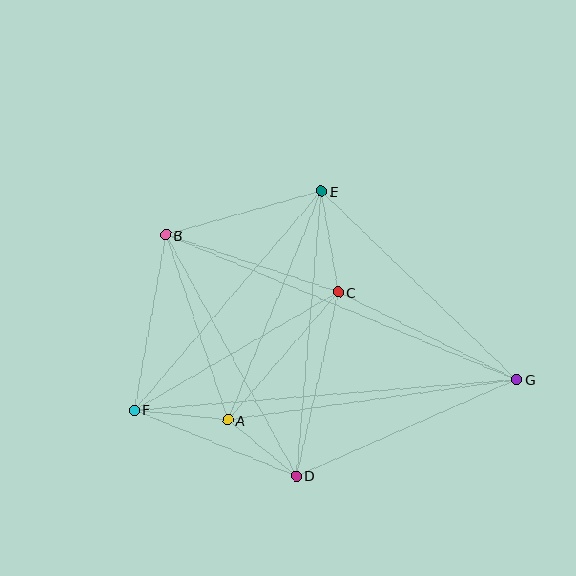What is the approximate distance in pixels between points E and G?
The distance between E and G is approximately 271 pixels.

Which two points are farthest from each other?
Points F and G are farthest from each other.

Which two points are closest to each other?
Points A and D are closest to each other.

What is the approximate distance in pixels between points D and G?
The distance between D and G is approximately 240 pixels.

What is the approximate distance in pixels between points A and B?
The distance between A and B is approximately 196 pixels.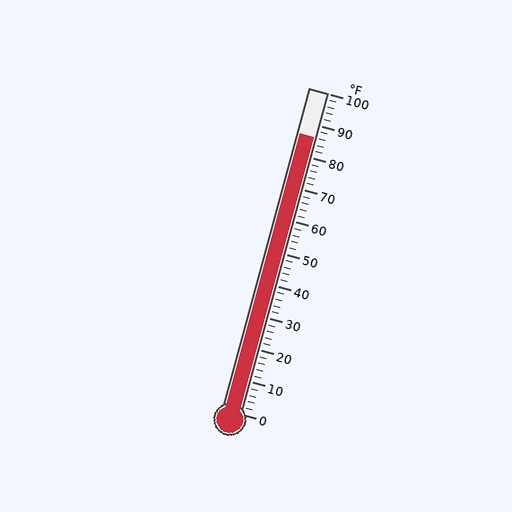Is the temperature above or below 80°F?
The temperature is above 80°F.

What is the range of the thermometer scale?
The thermometer scale ranges from 0°F to 100°F.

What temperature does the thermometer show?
The thermometer shows approximately 86°F.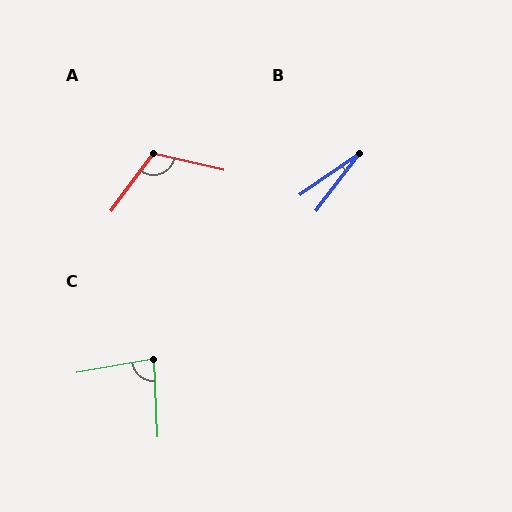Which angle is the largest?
A, at approximately 113 degrees.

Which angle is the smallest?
B, at approximately 18 degrees.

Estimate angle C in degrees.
Approximately 83 degrees.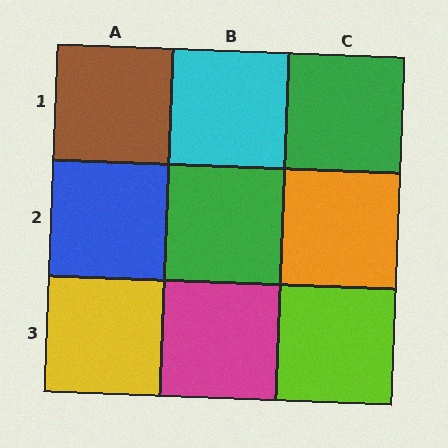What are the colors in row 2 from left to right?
Blue, green, orange.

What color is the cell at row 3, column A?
Yellow.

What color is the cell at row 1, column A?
Brown.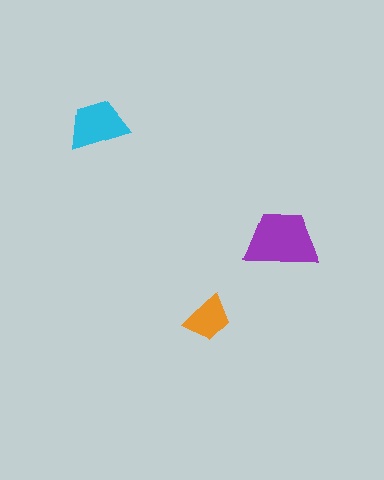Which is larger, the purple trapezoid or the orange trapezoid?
The purple one.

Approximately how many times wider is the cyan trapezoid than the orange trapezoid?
About 1.5 times wider.